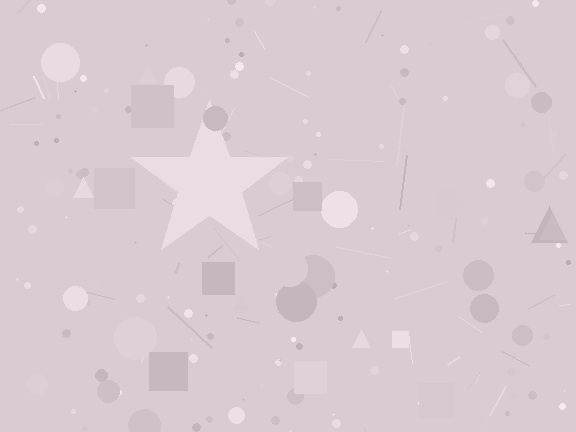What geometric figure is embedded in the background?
A star is embedded in the background.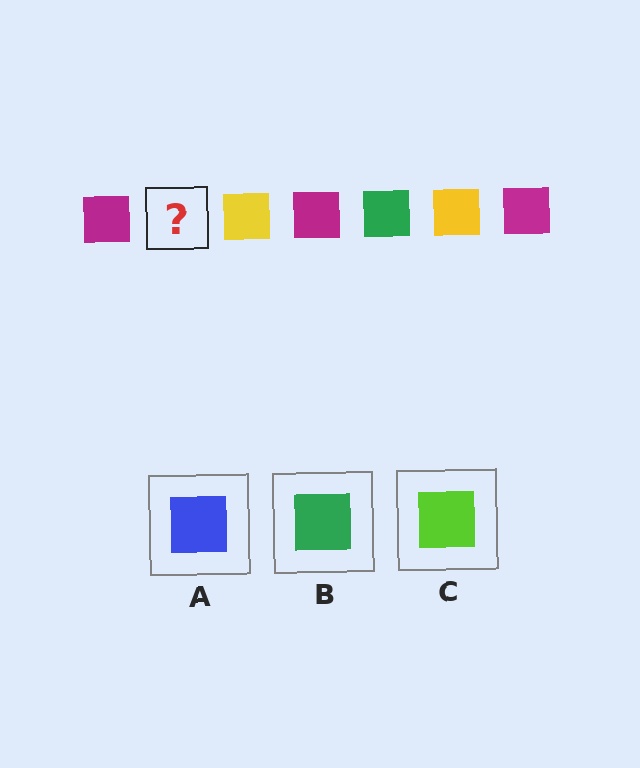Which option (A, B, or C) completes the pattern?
B.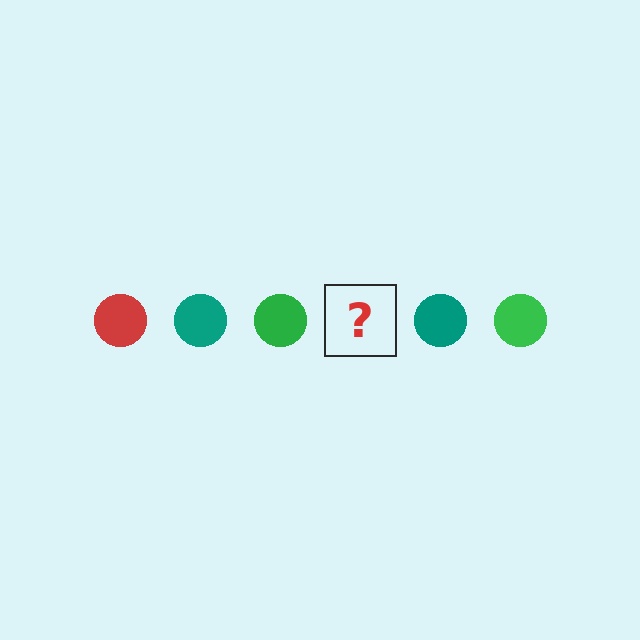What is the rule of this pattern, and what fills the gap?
The rule is that the pattern cycles through red, teal, green circles. The gap should be filled with a red circle.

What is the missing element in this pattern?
The missing element is a red circle.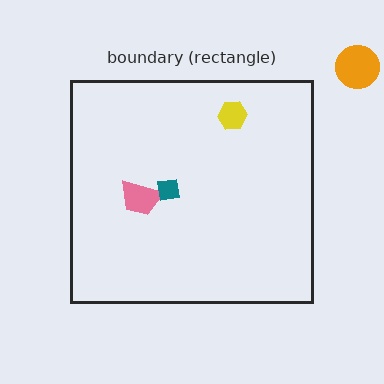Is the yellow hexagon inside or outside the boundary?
Inside.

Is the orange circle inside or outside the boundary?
Outside.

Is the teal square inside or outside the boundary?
Inside.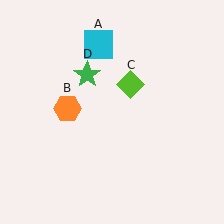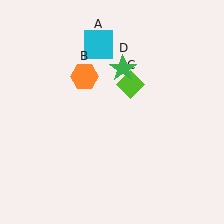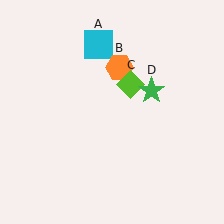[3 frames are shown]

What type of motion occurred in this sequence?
The orange hexagon (object B), green star (object D) rotated clockwise around the center of the scene.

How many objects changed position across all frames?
2 objects changed position: orange hexagon (object B), green star (object D).